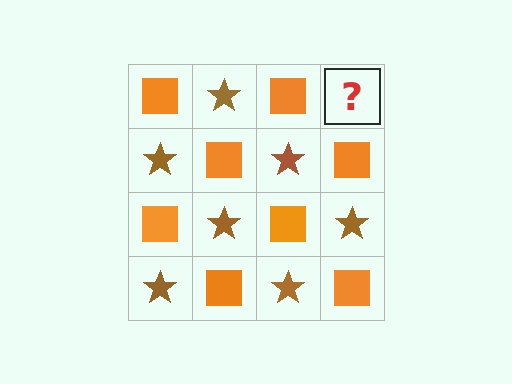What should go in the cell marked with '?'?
The missing cell should contain a brown star.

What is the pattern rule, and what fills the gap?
The rule is that it alternates orange square and brown star in a checkerboard pattern. The gap should be filled with a brown star.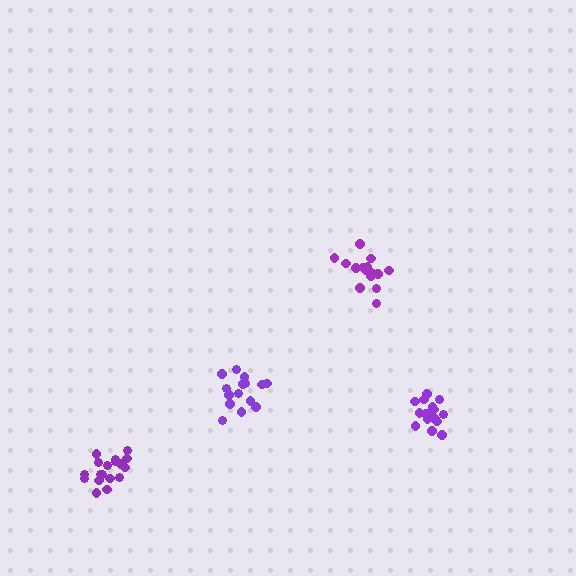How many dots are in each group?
Group 1: 15 dots, Group 2: 17 dots, Group 3: 16 dots, Group 4: 18 dots (66 total).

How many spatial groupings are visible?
There are 4 spatial groupings.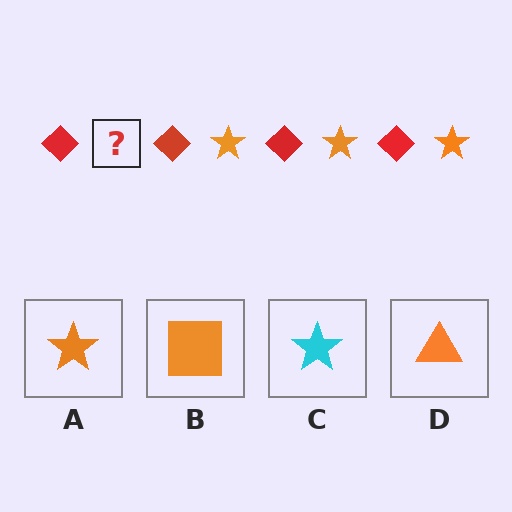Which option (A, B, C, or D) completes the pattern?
A.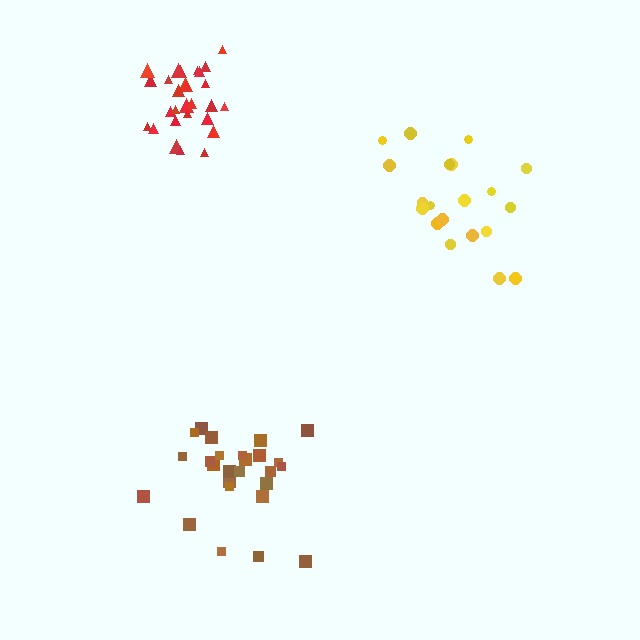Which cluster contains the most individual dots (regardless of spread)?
Red (28).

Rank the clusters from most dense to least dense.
red, brown, yellow.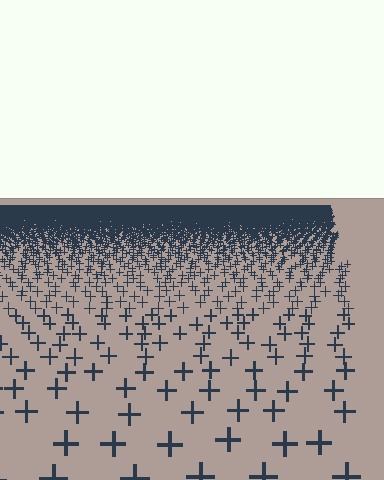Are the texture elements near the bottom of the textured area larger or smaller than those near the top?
Larger. Near the bottom, elements are closer to the viewer and appear at a bigger on-screen size.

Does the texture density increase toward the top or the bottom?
Density increases toward the top.